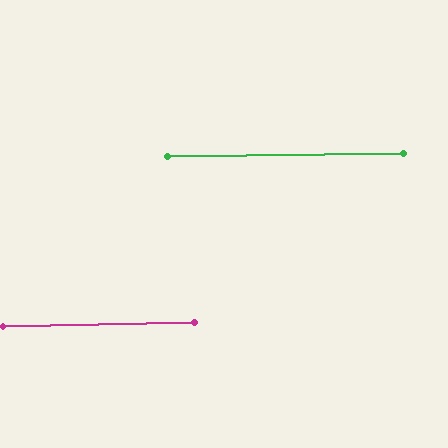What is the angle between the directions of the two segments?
Approximately 0 degrees.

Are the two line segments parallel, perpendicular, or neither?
Parallel — their directions differ by only 0.4°.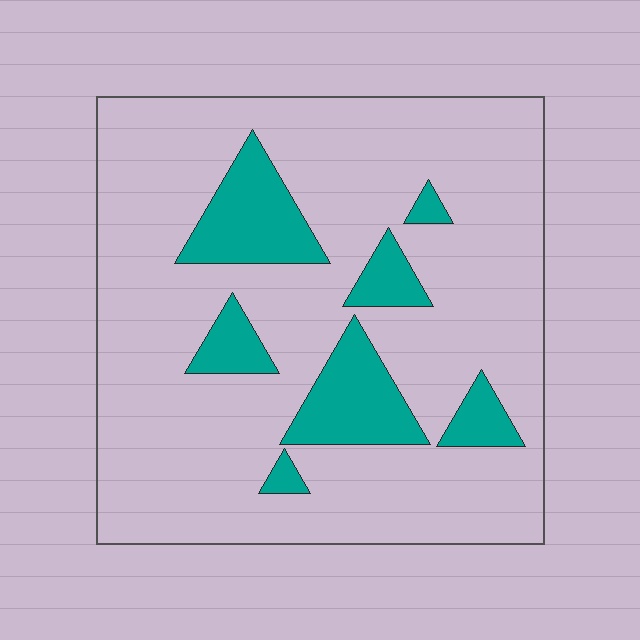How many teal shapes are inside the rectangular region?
7.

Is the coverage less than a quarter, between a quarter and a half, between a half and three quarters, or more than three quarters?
Less than a quarter.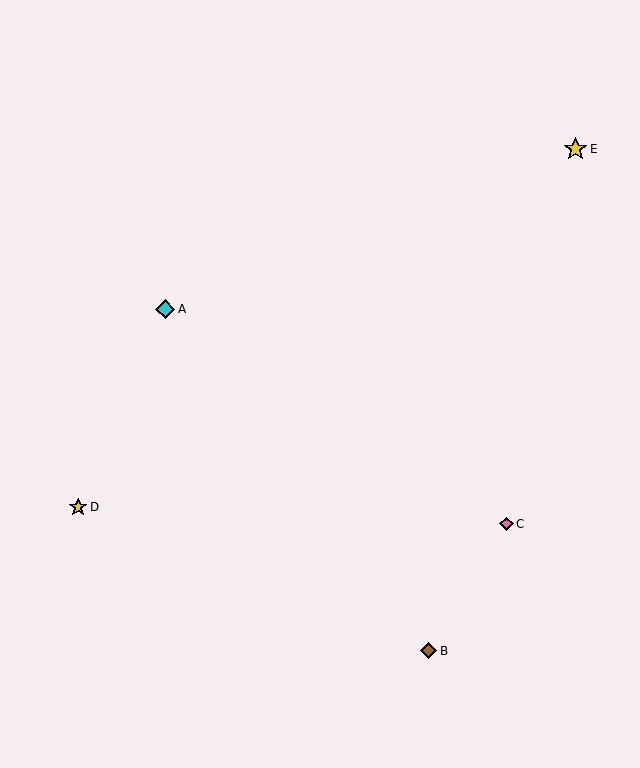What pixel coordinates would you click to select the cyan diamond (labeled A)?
Click at (165, 309) to select the cyan diamond A.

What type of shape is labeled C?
Shape C is a pink diamond.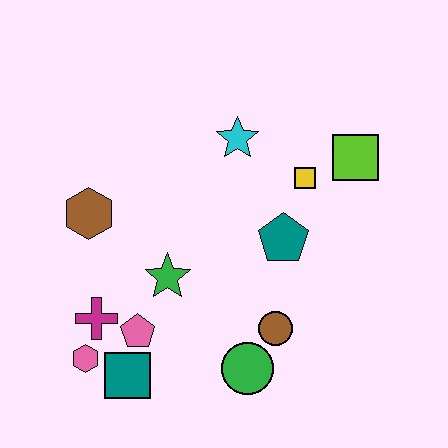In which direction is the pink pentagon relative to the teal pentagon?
The pink pentagon is to the left of the teal pentagon.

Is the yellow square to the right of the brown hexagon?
Yes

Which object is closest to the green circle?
The brown circle is closest to the green circle.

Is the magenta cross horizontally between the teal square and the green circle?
No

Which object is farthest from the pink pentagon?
The lime square is farthest from the pink pentagon.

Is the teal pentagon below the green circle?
No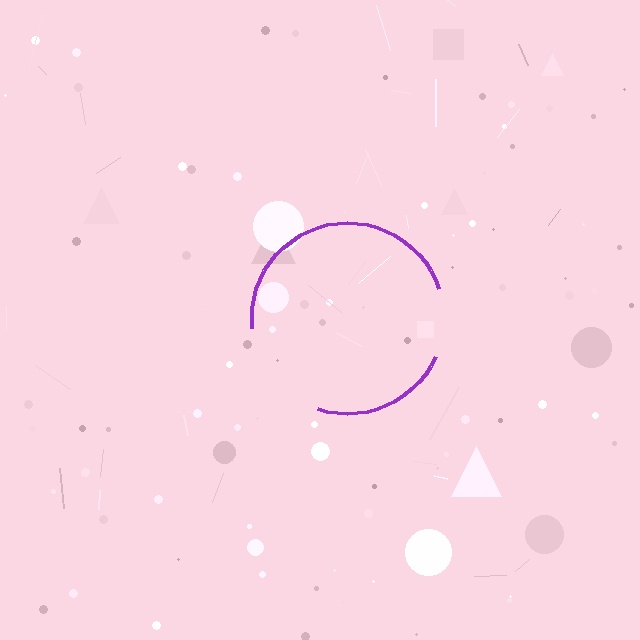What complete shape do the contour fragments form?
The contour fragments form a circle.